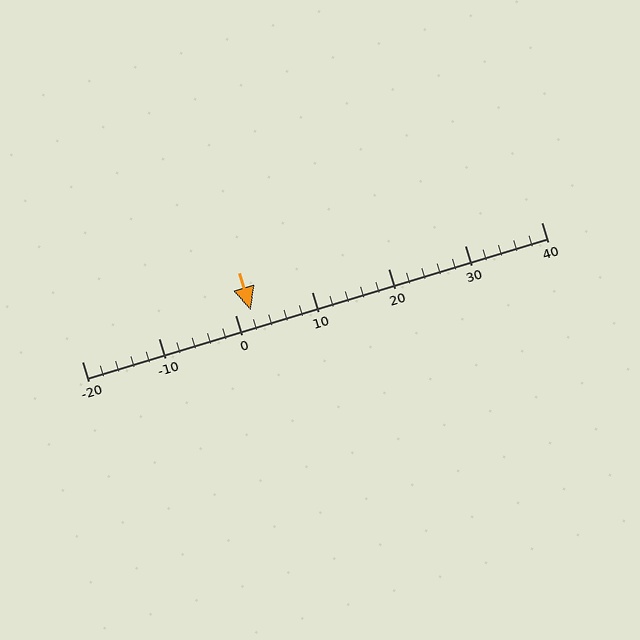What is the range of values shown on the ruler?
The ruler shows values from -20 to 40.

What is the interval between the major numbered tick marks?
The major tick marks are spaced 10 units apart.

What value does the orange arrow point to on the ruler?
The orange arrow points to approximately 2.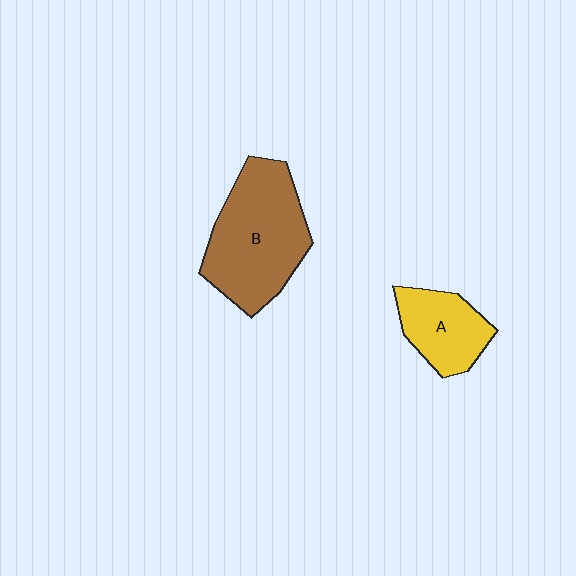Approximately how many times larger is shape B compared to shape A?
Approximately 1.9 times.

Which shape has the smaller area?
Shape A (yellow).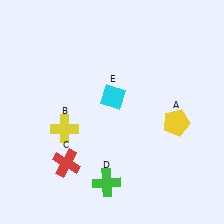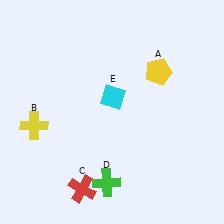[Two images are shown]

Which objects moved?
The objects that moved are: the yellow pentagon (A), the yellow cross (B), the red cross (C).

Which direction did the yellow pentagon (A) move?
The yellow pentagon (A) moved up.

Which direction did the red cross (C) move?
The red cross (C) moved down.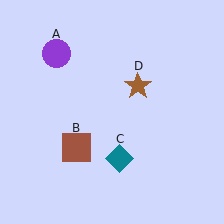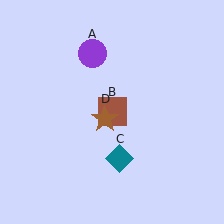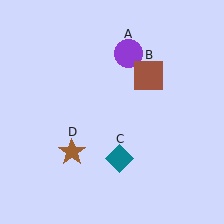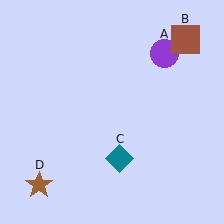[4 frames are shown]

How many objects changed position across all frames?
3 objects changed position: purple circle (object A), brown square (object B), brown star (object D).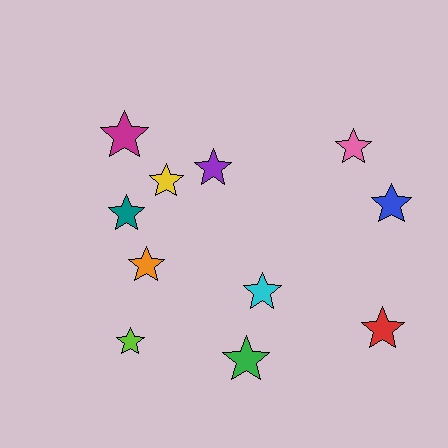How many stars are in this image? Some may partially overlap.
There are 11 stars.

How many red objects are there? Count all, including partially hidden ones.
There is 1 red object.